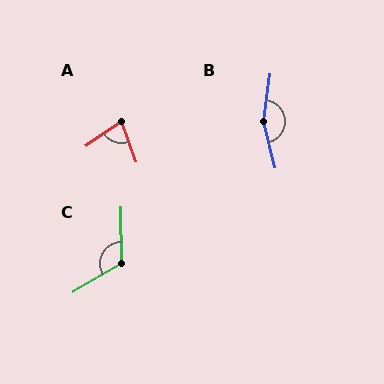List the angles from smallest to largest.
A (75°), C (120°), B (159°).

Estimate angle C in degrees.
Approximately 120 degrees.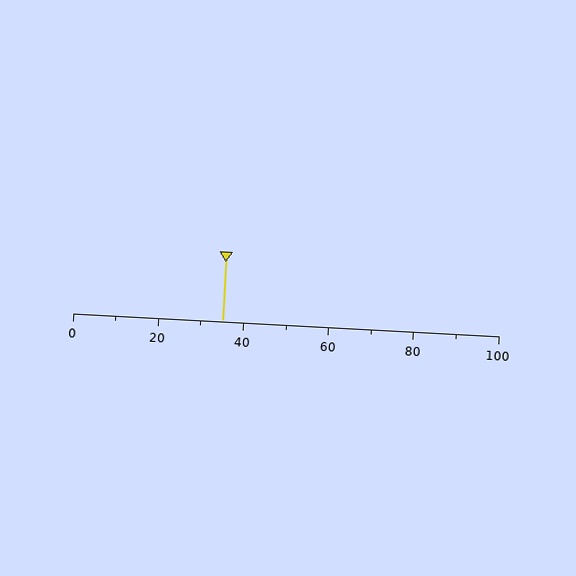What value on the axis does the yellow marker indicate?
The marker indicates approximately 35.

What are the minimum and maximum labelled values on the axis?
The axis runs from 0 to 100.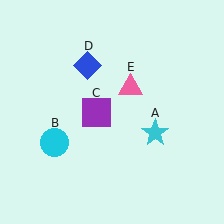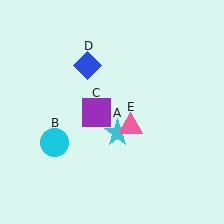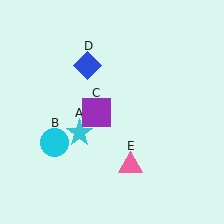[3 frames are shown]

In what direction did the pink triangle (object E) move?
The pink triangle (object E) moved down.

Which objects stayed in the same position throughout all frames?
Cyan circle (object B) and purple square (object C) and blue diamond (object D) remained stationary.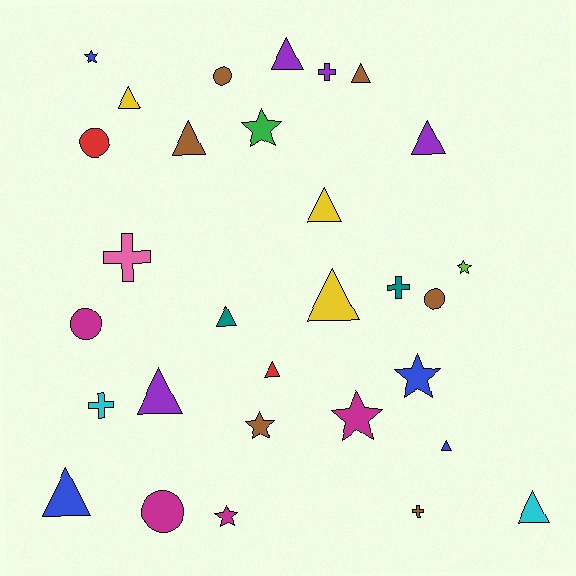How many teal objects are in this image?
There are 2 teal objects.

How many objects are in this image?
There are 30 objects.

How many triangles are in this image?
There are 13 triangles.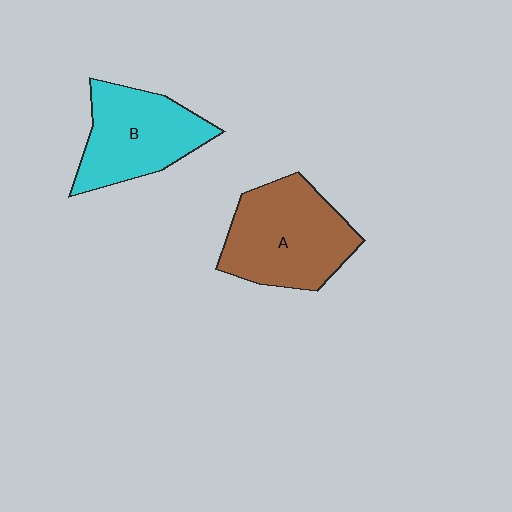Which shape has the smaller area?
Shape B (cyan).